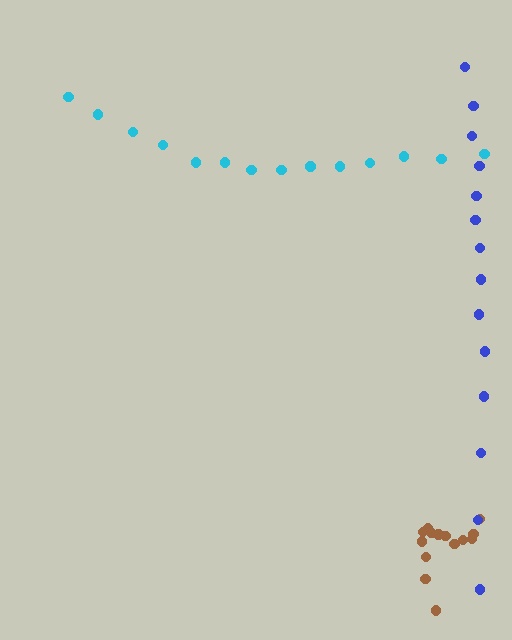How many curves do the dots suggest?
There are 3 distinct paths.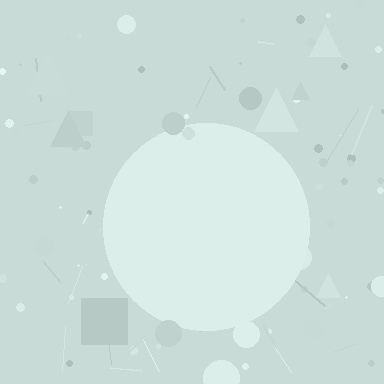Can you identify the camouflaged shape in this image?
The camouflaged shape is a circle.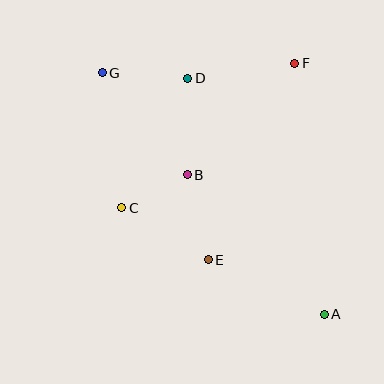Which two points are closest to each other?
Points B and C are closest to each other.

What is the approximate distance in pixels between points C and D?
The distance between C and D is approximately 145 pixels.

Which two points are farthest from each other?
Points A and G are farthest from each other.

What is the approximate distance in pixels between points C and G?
The distance between C and G is approximately 136 pixels.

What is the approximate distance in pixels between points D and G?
The distance between D and G is approximately 86 pixels.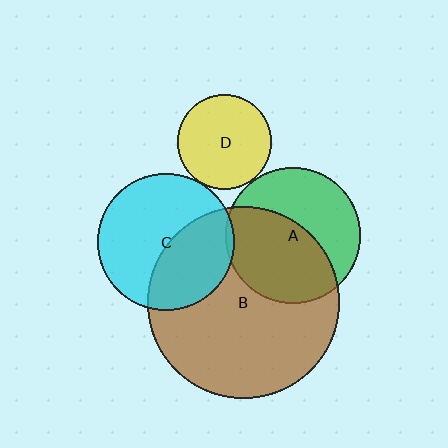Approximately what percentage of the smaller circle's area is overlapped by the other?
Approximately 5%.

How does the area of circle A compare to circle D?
Approximately 2.0 times.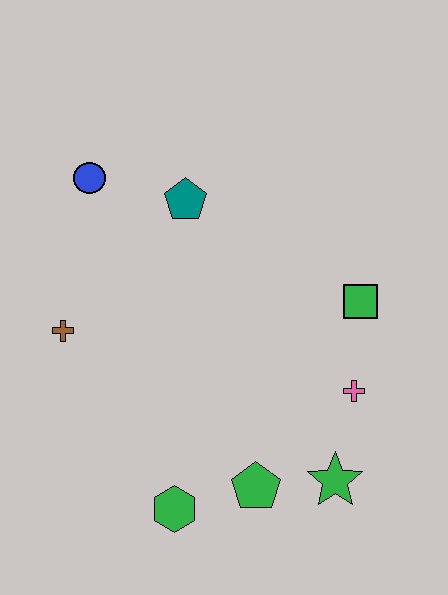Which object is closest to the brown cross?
The blue circle is closest to the brown cross.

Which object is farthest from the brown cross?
The green star is farthest from the brown cross.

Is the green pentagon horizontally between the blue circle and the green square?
Yes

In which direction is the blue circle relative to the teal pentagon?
The blue circle is to the left of the teal pentagon.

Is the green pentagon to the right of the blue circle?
Yes